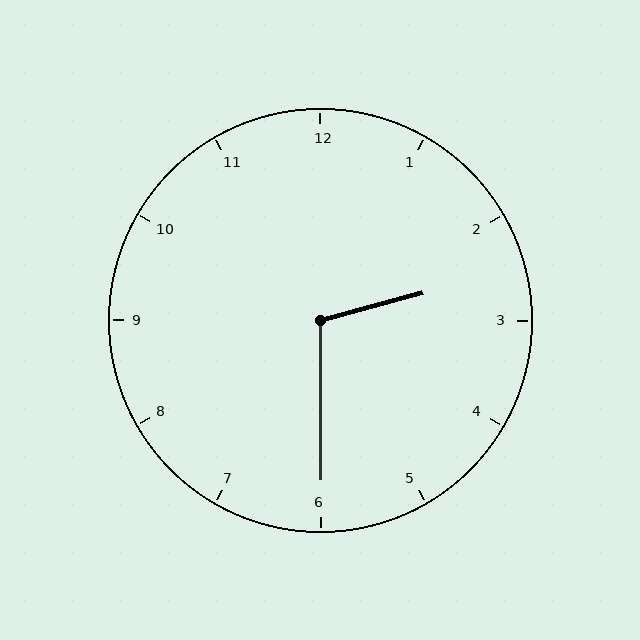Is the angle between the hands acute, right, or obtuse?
It is obtuse.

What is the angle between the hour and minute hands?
Approximately 105 degrees.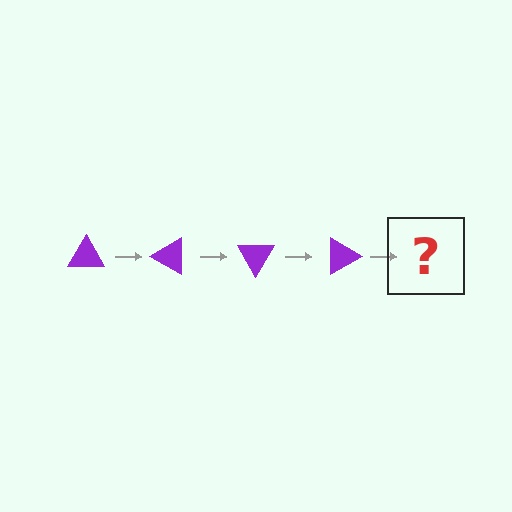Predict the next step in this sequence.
The next step is a purple triangle rotated 120 degrees.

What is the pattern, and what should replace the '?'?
The pattern is that the triangle rotates 30 degrees each step. The '?' should be a purple triangle rotated 120 degrees.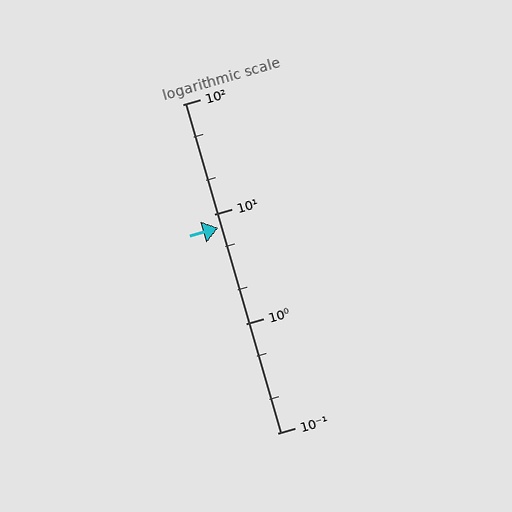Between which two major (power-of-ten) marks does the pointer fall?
The pointer is between 1 and 10.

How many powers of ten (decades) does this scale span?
The scale spans 3 decades, from 0.1 to 100.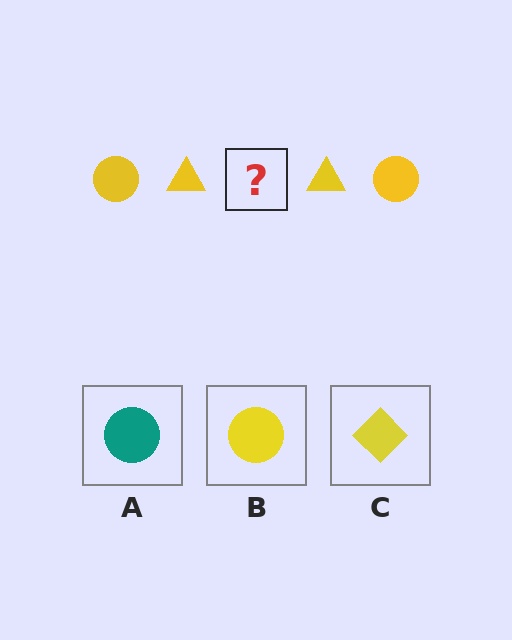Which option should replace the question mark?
Option B.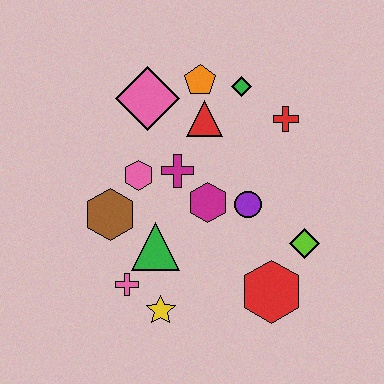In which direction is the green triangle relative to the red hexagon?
The green triangle is to the left of the red hexagon.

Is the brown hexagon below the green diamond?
Yes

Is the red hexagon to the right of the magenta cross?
Yes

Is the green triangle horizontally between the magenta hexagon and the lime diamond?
No